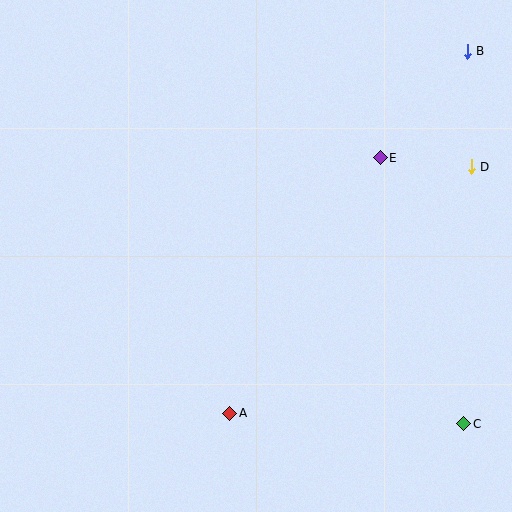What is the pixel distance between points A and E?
The distance between A and E is 297 pixels.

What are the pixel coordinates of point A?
Point A is at (230, 413).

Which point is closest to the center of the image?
Point E at (380, 158) is closest to the center.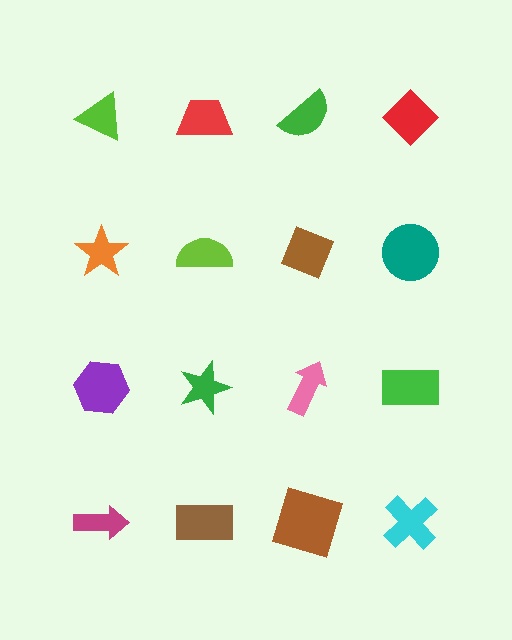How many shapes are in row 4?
4 shapes.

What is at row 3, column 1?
A purple hexagon.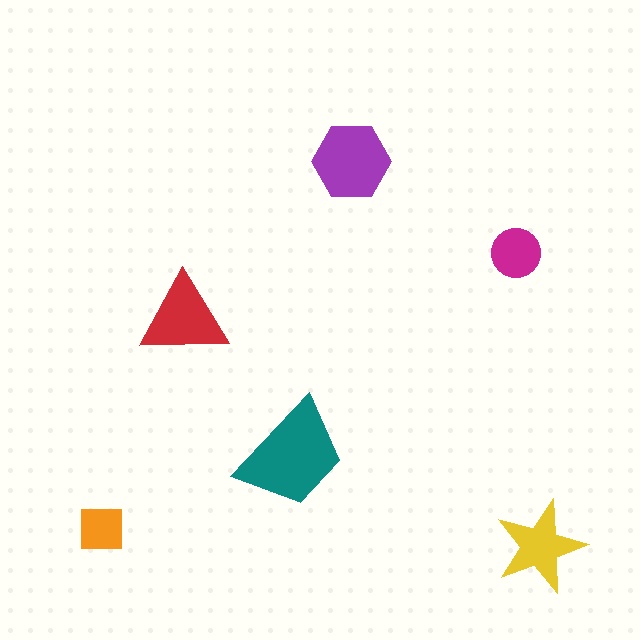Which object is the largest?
The teal trapezoid.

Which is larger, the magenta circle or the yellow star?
The yellow star.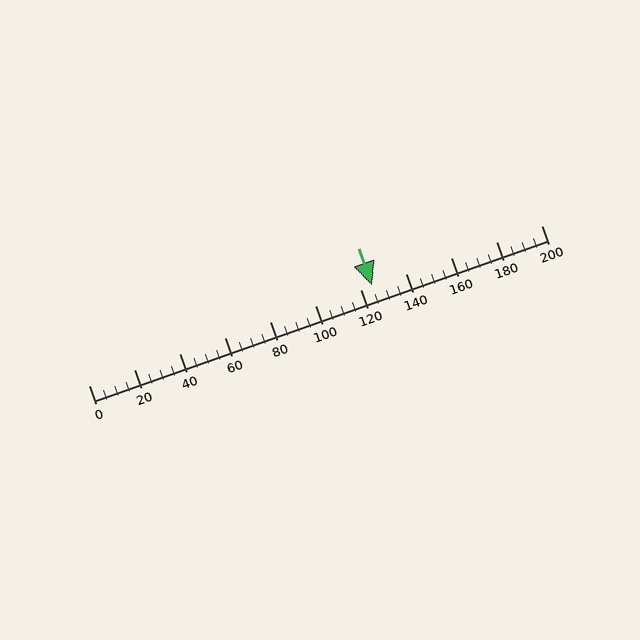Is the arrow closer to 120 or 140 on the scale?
The arrow is closer to 120.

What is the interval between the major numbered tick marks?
The major tick marks are spaced 20 units apart.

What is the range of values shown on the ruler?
The ruler shows values from 0 to 200.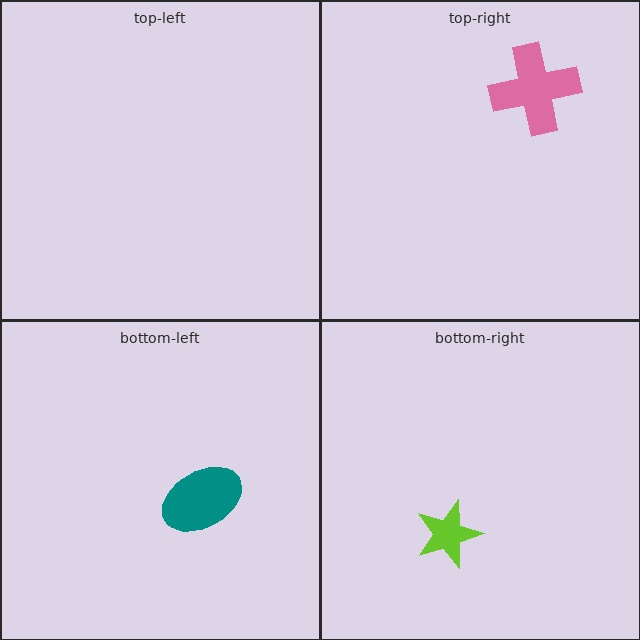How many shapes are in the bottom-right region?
1.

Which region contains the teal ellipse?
The bottom-left region.